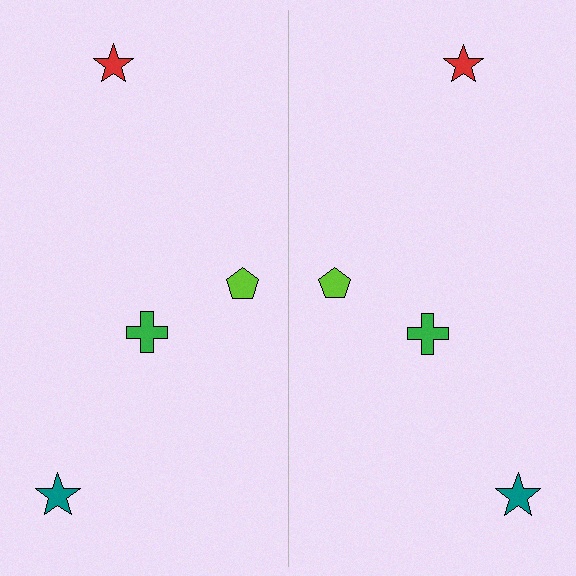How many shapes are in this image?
There are 8 shapes in this image.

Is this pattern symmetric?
Yes, this pattern has bilateral (reflection) symmetry.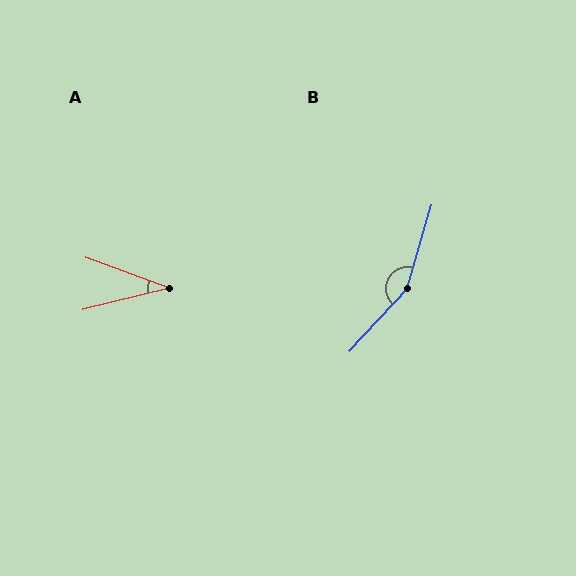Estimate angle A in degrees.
Approximately 34 degrees.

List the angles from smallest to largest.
A (34°), B (154°).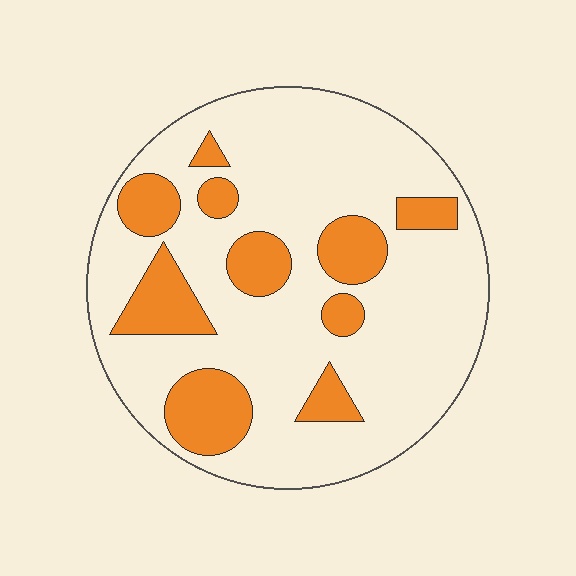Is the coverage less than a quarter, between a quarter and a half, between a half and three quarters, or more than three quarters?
Less than a quarter.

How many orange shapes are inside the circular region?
10.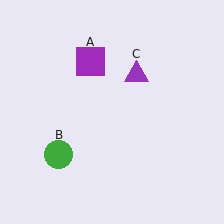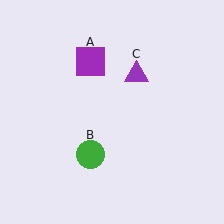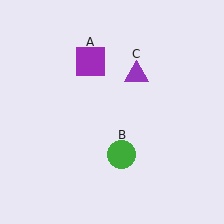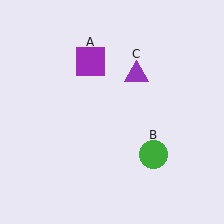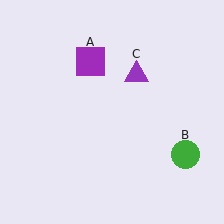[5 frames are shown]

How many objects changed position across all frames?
1 object changed position: green circle (object B).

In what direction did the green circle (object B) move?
The green circle (object B) moved right.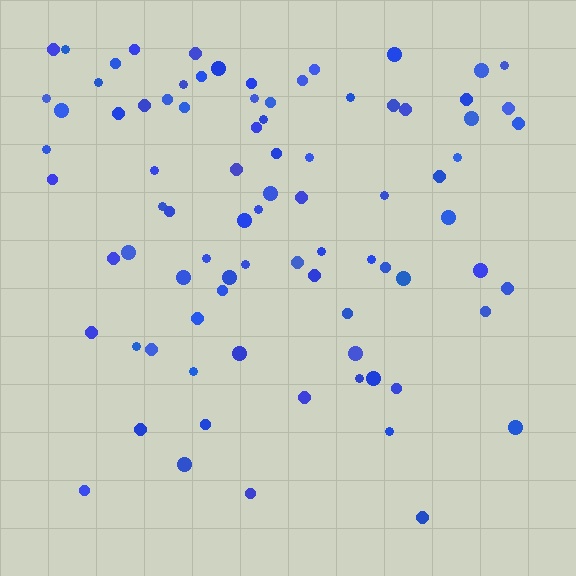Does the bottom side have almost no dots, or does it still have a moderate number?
Still a moderate number, just noticeably fewer than the top.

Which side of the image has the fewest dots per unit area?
The bottom.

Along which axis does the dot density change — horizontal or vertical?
Vertical.